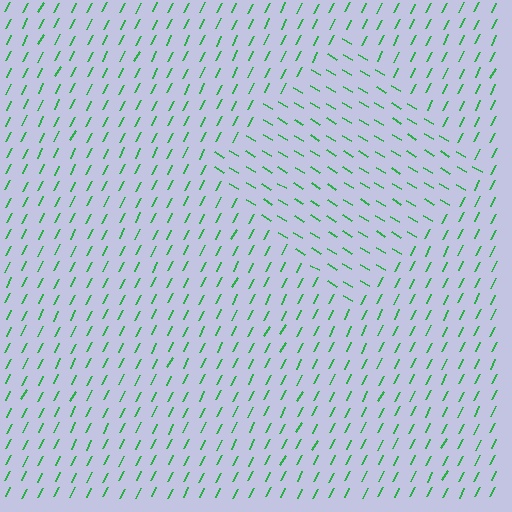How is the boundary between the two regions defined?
The boundary is defined purely by a change in line orientation (approximately 86 degrees difference). All lines are the same color and thickness.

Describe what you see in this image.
The image is filled with small green line segments. A diamond region in the image has lines oriented differently from the surrounding lines, creating a visible texture boundary.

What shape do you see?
I see a diamond.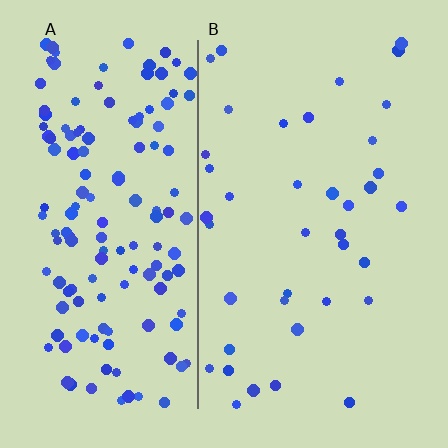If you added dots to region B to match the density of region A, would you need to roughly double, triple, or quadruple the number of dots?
Approximately quadruple.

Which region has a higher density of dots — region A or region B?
A (the left).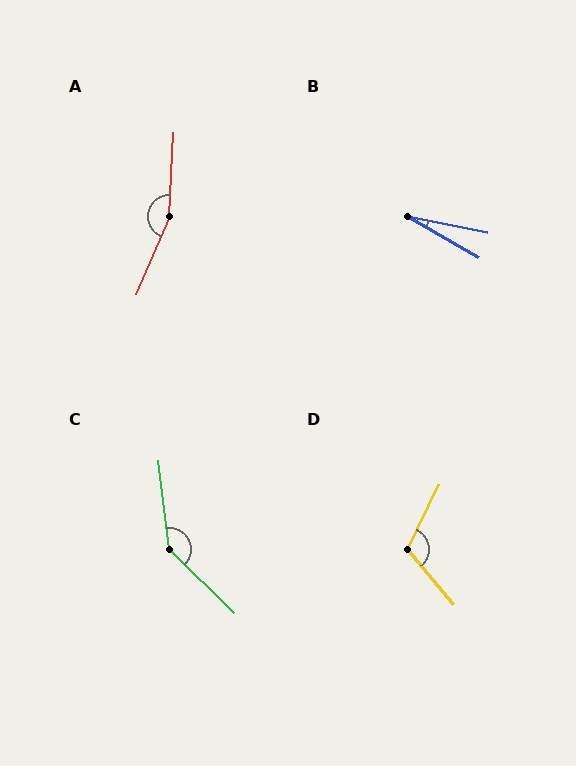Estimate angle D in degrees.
Approximately 114 degrees.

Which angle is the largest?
A, at approximately 160 degrees.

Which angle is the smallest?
B, at approximately 19 degrees.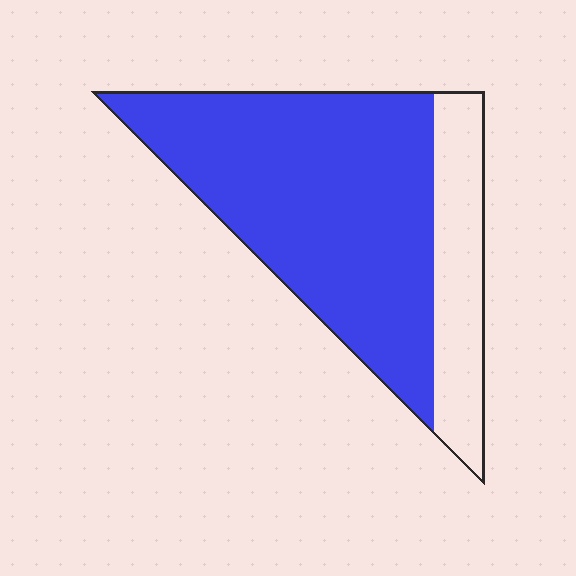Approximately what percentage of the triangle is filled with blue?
Approximately 75%.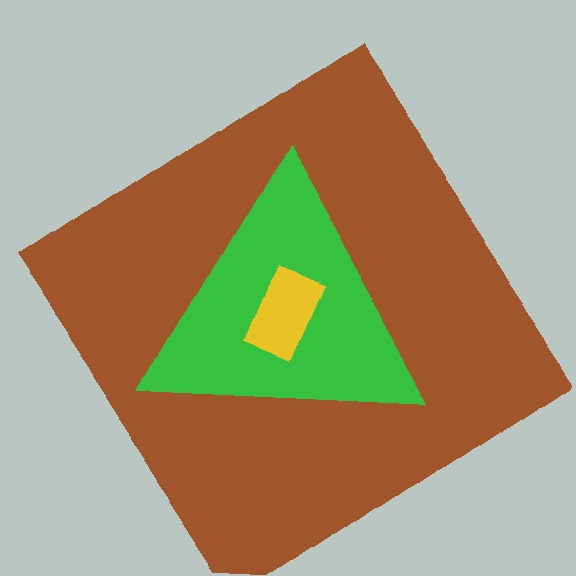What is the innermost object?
The yellow rectangle.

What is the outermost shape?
The brown diamond.